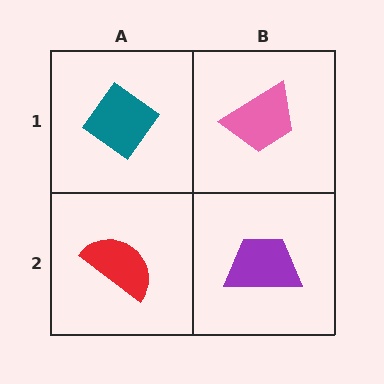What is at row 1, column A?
A teal diamond.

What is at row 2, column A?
A red semicircle.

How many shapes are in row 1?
2 shapes.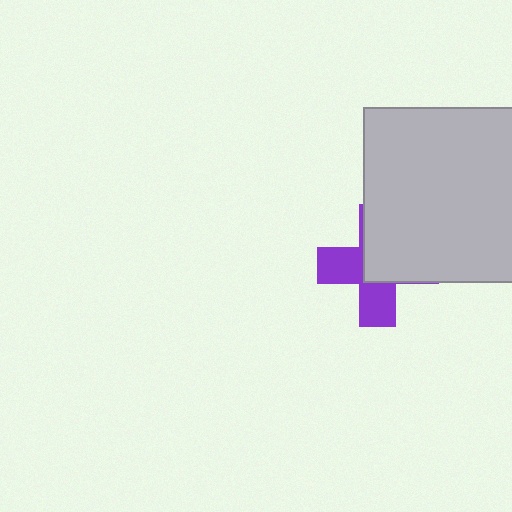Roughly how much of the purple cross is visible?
About half of it is visible (roughly 45%).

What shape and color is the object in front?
The object in front is a light gray square.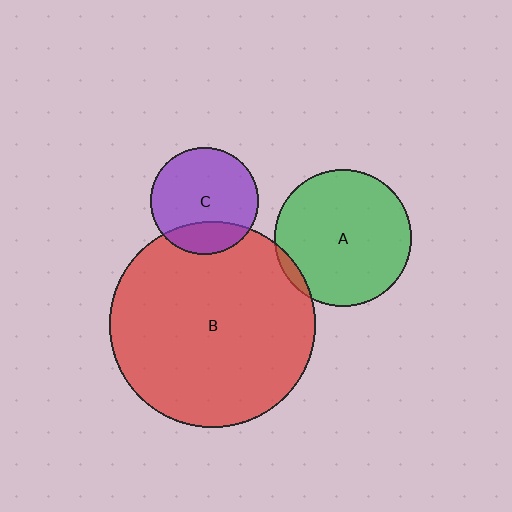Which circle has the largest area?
Circle B (red).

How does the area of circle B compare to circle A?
Approximately 2.3 times.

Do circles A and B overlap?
Yes.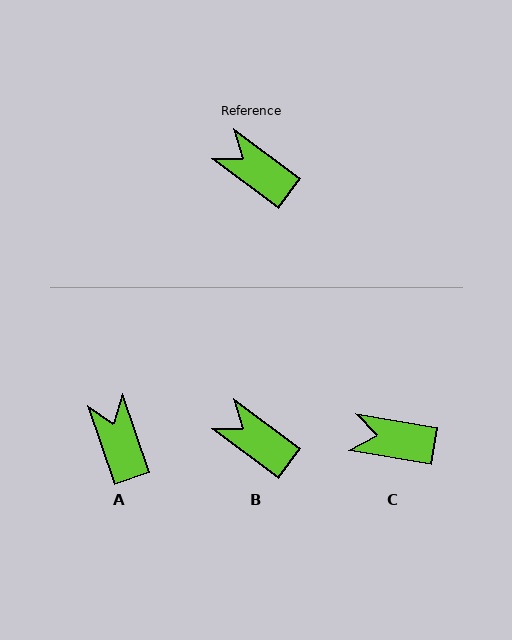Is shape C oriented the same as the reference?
No, it is off by about 27 degrees.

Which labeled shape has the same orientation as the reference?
B.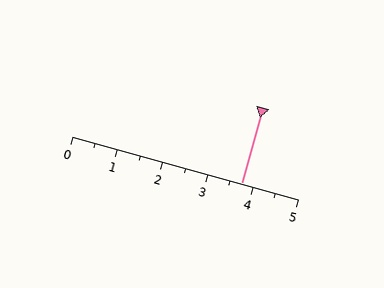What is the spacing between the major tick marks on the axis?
The major ticks are spaced 1 apart.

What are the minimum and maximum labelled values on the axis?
The axis runs from 0 to 5.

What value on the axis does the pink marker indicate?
The marker indicates approximately 3.8.